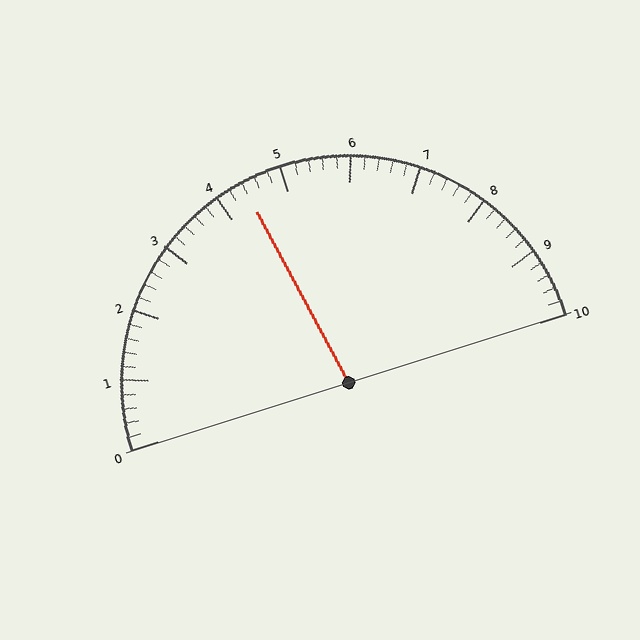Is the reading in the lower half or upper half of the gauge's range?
The reading is in the lower half of the range (0 to 10).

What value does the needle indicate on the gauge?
The needle indicates approximately 4.4.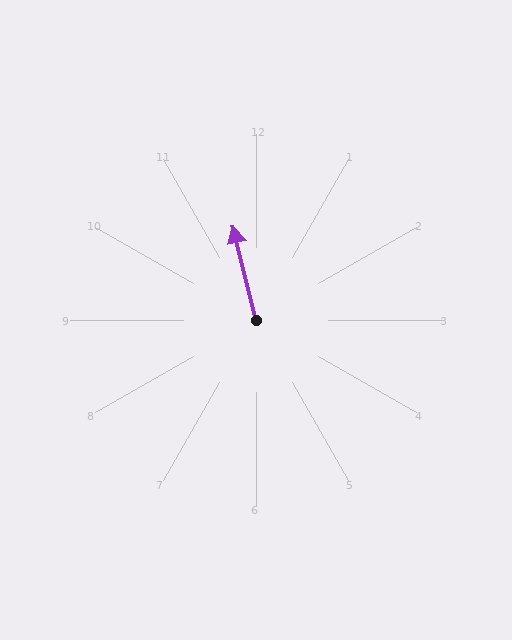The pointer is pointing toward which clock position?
Roughly 12 o'clock.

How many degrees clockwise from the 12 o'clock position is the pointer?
Approximately 346 degrees.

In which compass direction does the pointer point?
North.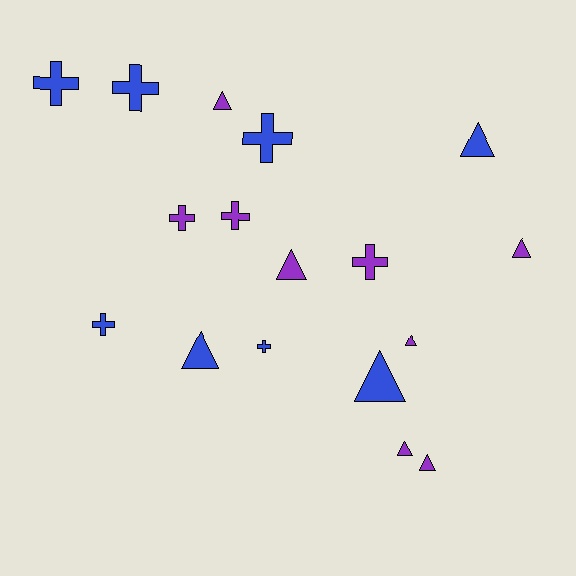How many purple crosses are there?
There are 3 purple crosses.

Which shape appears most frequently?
Triangle, with 9 objects.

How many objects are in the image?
There are 17 objects.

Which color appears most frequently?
Purple, with 9 objects.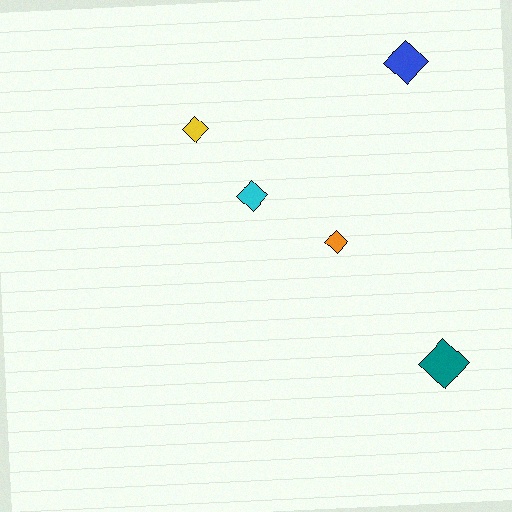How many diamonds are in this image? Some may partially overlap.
There are 5 diamonds.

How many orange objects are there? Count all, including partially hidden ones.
There is 1 orange object.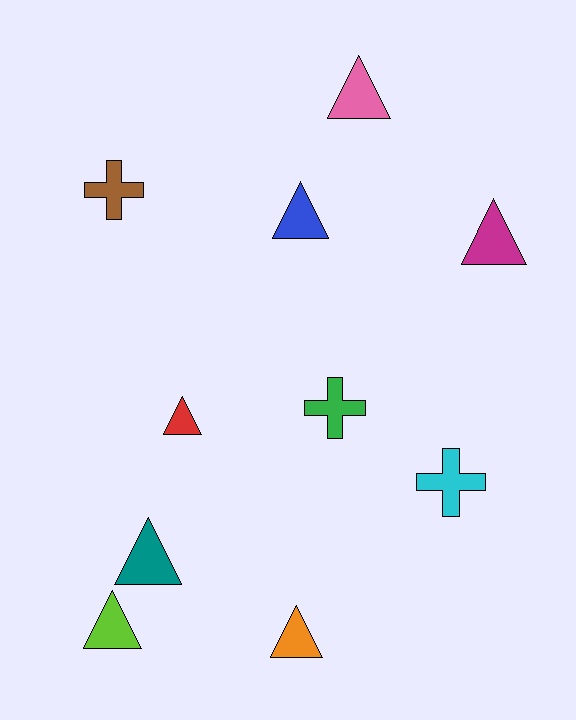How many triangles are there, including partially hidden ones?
There are 7 triangles.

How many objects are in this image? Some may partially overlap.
There are 10 objects.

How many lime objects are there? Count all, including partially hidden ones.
There is 1 lime object.